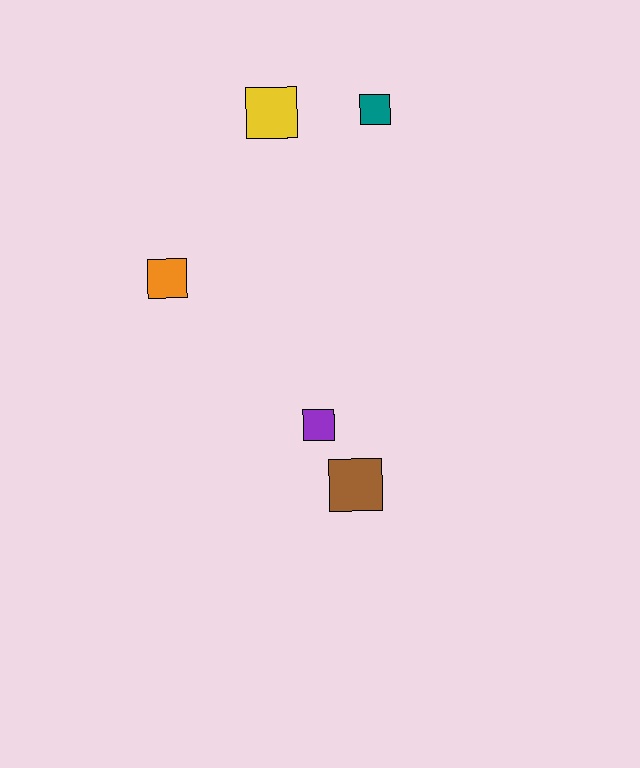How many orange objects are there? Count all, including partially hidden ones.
There is 1 orange object.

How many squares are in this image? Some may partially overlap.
There are 5 squares.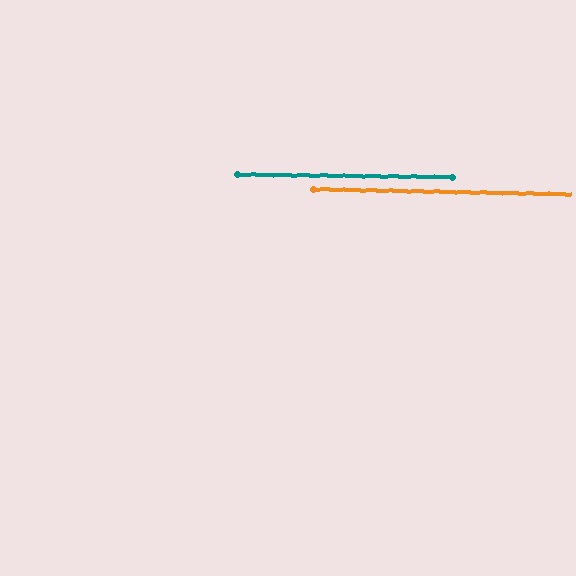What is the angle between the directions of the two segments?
Approximately 1 degree.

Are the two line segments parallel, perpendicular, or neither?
Parallel — their directions differ by only 0.6°.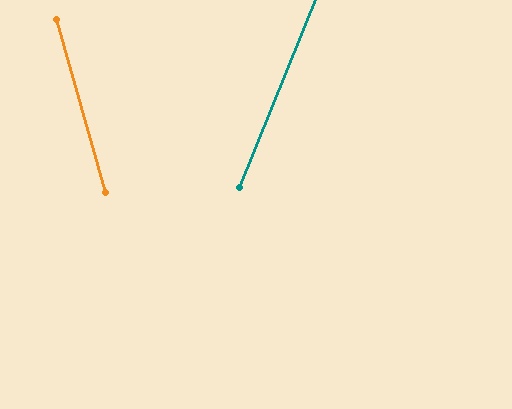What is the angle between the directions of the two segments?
Approximately 38 degrees.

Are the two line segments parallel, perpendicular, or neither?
Neither parallel nor perpendicular — they differ by about 38°.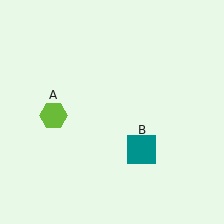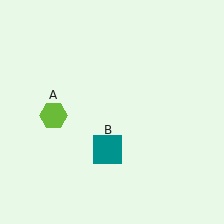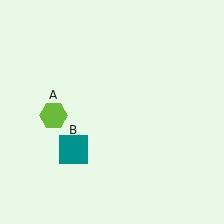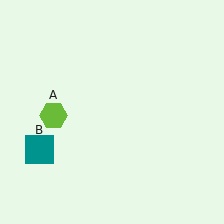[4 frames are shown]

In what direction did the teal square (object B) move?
The teal square (object B) moved left.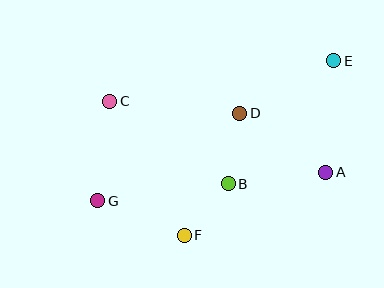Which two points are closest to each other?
Points B and F are closest to each other.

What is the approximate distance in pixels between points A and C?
The distance between A and C is approximately 227 pixels.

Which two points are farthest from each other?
Points E and G are farthest from each other.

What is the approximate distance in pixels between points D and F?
The distance between D and F is approximately 134 pixels.